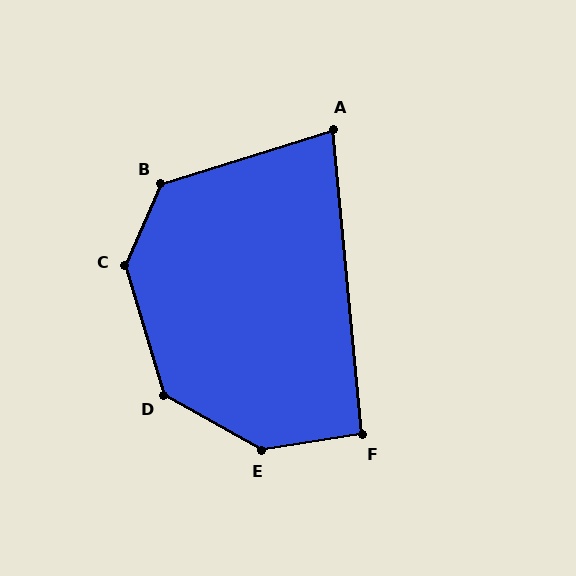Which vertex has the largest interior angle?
E, at approximately 142 degrees.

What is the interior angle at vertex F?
Approximately 93 degrees (approximately right).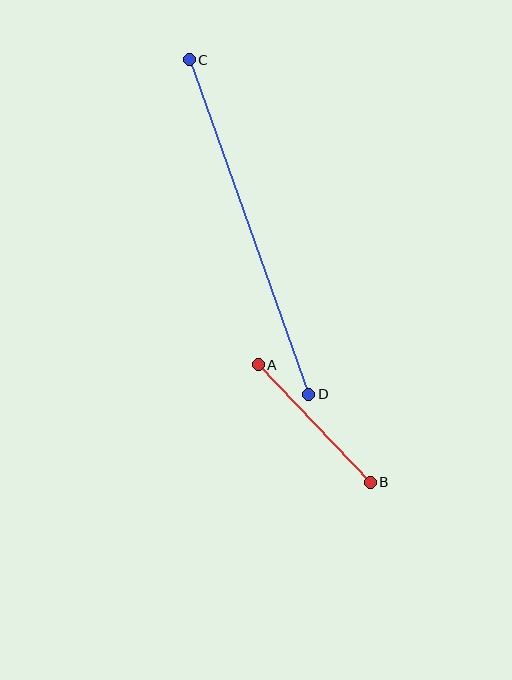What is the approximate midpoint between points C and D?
The midpoint is at approximately (249, 227) pixels.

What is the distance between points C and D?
The distance is approximately 355 pixels.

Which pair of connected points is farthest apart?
Points C and D are farthest apart.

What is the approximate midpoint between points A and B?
The midpoint is at approximately (314, 424) pixels.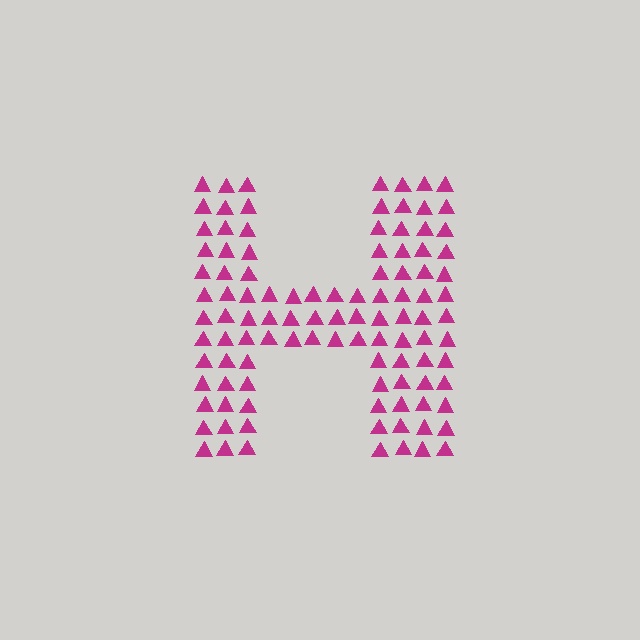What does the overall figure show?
The overall figure shows the letter H.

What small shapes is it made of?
It is made of small triangles.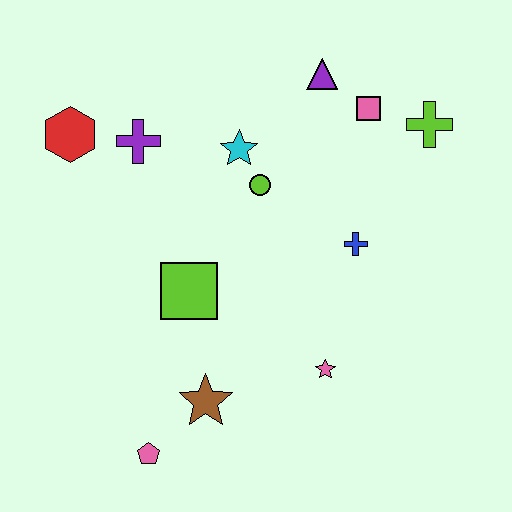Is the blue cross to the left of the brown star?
No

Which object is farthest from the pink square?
The pink pentagon is farthest from the pink square.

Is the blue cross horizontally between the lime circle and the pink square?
Yes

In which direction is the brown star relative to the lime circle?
The brown star is below the lime circle.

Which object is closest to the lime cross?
The pink square is closest to the lime cross.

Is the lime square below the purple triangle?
Yes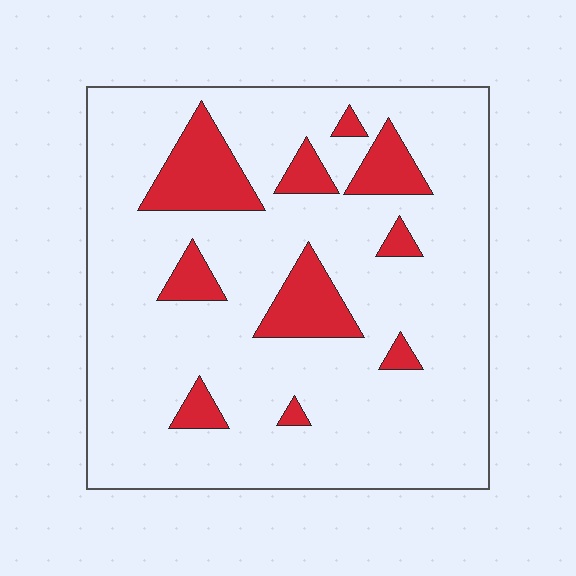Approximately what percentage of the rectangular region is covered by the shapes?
Approximately 15%.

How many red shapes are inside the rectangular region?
10.